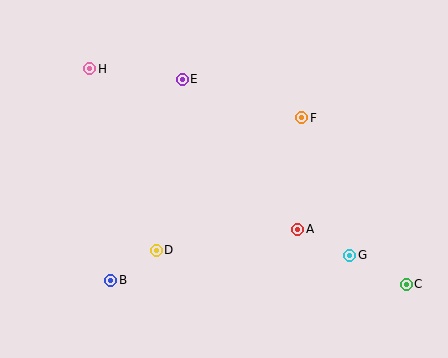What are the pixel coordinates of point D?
Point D is at (156, 250).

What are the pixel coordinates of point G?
Point G is at (350, 255).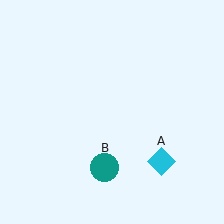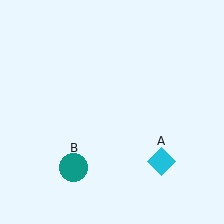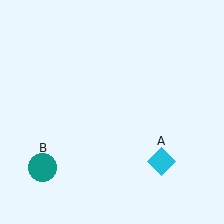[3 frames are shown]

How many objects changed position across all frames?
1 object changed position: teal circle (object B).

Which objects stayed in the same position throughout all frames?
Cyan diamond (object A) remained stationary.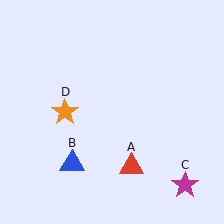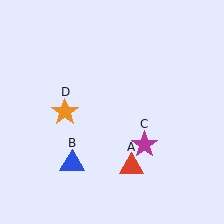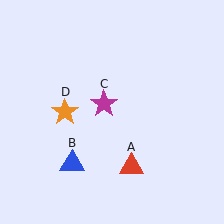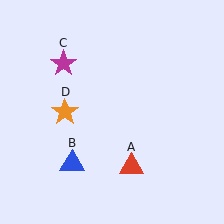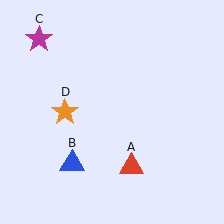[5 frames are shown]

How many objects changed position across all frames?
1 object changed position: magenta star (object C).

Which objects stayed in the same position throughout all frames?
Red triangle (object A) and blue triangle (object B) and orange star (object D) remained stationary.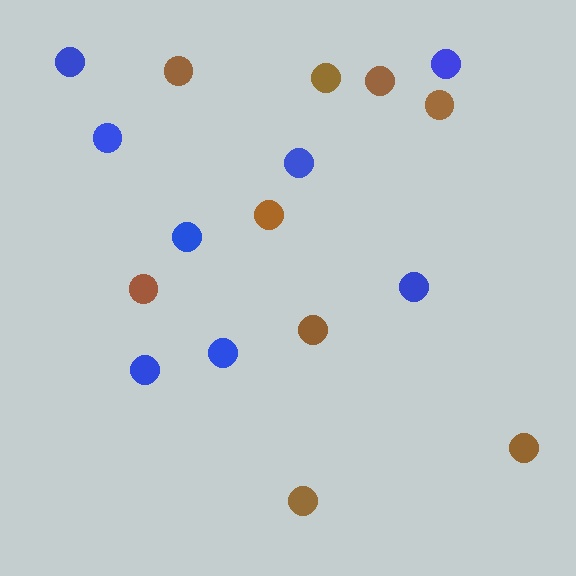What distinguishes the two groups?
There are 2 groups: one group of brown circles (9) and one group of blue circles (8).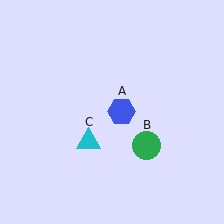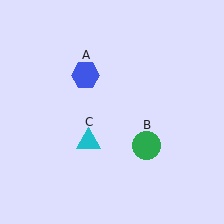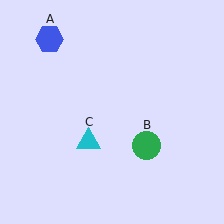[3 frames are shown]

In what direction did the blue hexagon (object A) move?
The blue hexagon (object A) moved up and to the left.